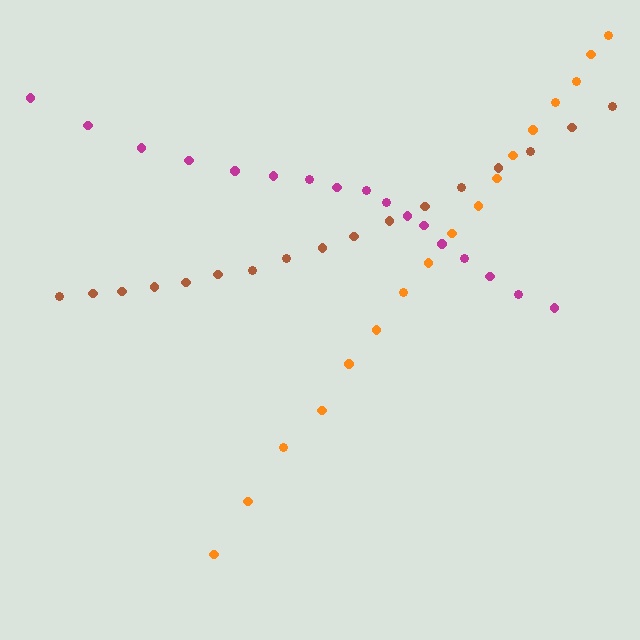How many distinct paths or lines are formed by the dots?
There are 3 distinct paths.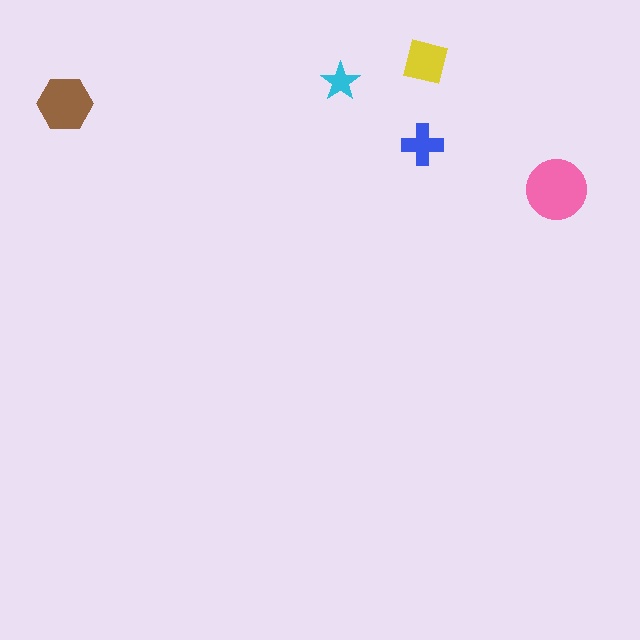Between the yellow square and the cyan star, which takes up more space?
The yellow square.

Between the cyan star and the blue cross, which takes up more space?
The blue cross.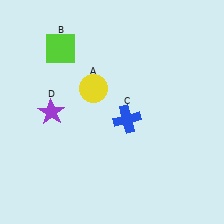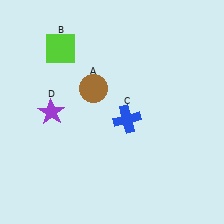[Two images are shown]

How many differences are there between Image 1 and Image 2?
There is 1 difference between the two images.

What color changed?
The circle (A) changed from yellow in Image 1 to brown in Image 2.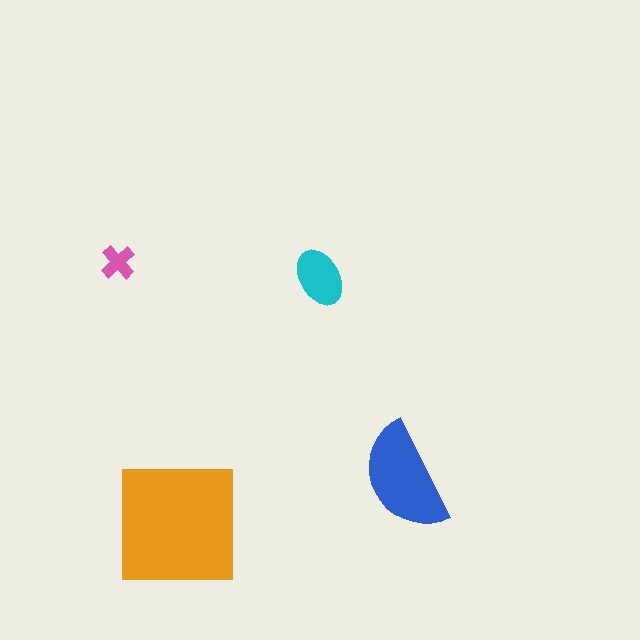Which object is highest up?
The pink cross is topmost.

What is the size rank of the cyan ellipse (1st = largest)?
3rd.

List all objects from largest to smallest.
The orange square, the blue semicircle, the cyan ellipse, the pink cross.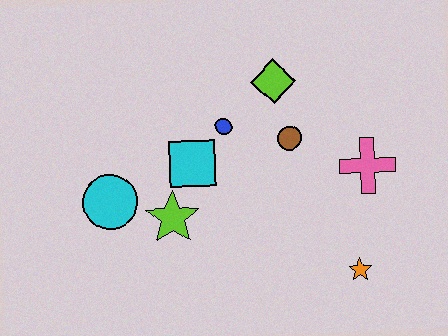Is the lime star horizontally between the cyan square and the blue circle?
No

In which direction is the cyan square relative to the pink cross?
The cyan square is to the left of the pink cross.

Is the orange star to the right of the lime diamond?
Yes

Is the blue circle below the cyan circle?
No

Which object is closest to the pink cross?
The brown circle is closest to the pink cross.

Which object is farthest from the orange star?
The cyan circle is farthest from the orange star.